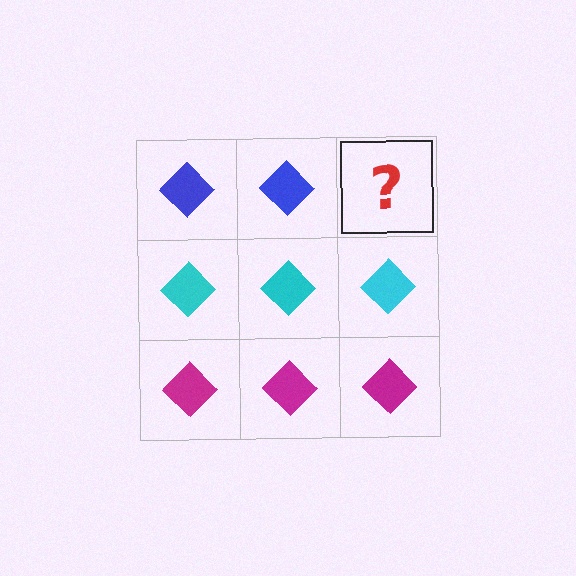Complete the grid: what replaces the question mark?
The question mark should be replaced with a blue diamond.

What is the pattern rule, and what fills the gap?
The rule is that each row has a consistent color. The gap should be filled with a blue diamond.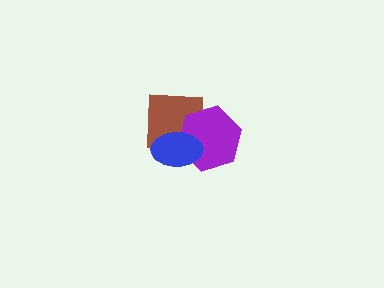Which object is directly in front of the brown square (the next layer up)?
The purple hexagon is directly in front of the brown square.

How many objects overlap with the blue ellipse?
2 objects overlap with the blue ellipse.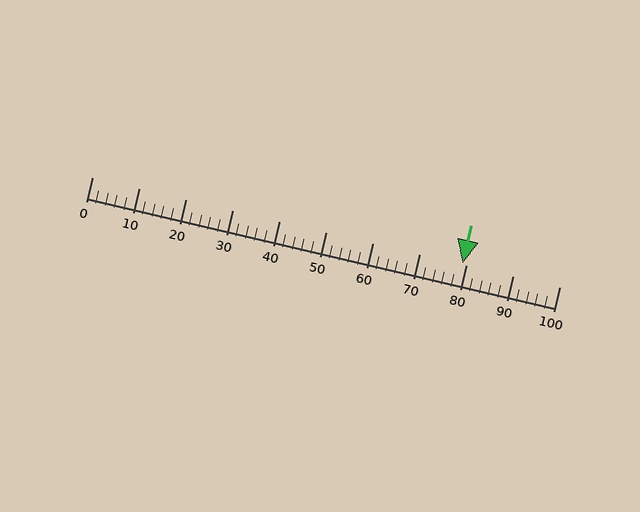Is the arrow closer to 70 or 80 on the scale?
The arrow is closer to 80.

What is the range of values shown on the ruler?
The ruler shows values from 0 to 100.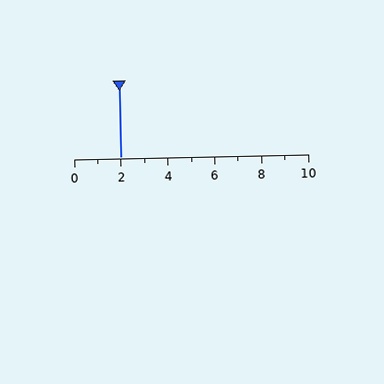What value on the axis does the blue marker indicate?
The marker indicates approximately 2.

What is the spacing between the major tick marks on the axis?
The major ticks are spaced 2 apart.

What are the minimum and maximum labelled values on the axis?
The axis runs from 0 to 10.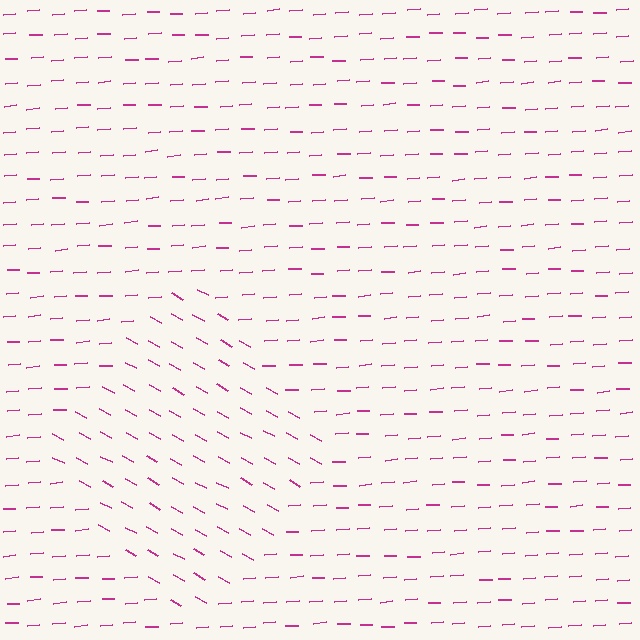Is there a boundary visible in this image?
Yes, there is a texture boundary formed by a change in line orientation.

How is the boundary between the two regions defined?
The boundary is defined purely by a change in line orientation (approximately 32 degrees difference). All lines are the same color and thickness.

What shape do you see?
I see a diamond.